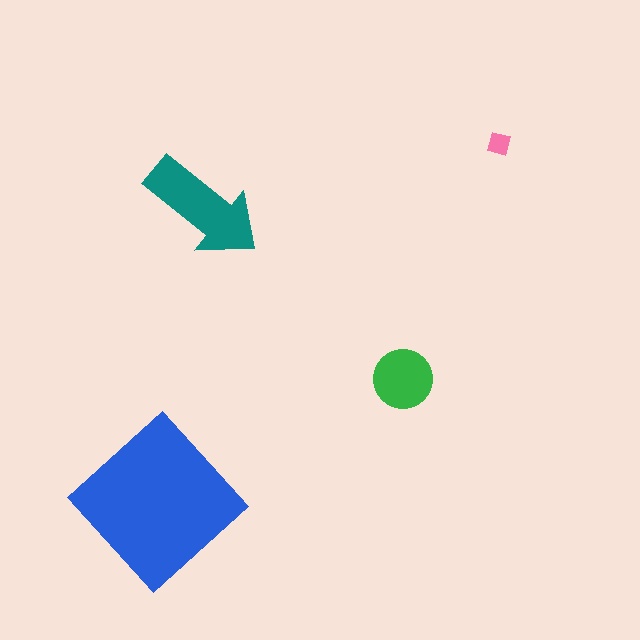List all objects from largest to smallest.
The blue diamond, the teal arrow, the green circle, the pink square.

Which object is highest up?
The pink square is topmost.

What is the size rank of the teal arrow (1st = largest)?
2nd.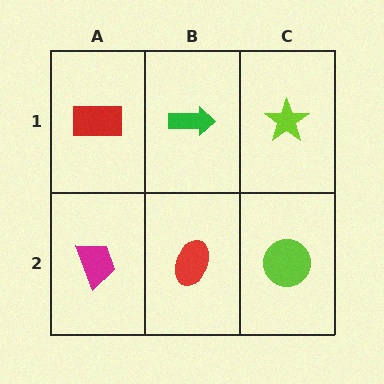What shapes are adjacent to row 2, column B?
A green arrow (row 1, column B), a magenta trapezoid (row 2, column A), a lime circle (row 2, column C).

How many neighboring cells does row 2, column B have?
3.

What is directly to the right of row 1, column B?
A lime star.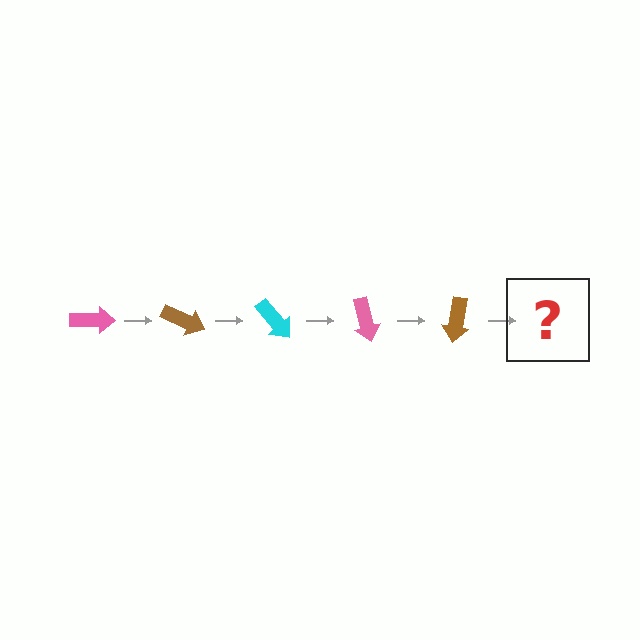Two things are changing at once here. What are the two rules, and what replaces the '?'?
The two rules are that it rotates 25 degrees each step and the color cycles through pink, brown, and cyan. The '?' should be a cyan arrow, rotated 125 degrees from the start.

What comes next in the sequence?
The next element should be a cyan arrow, rotated 125 degrees from the start.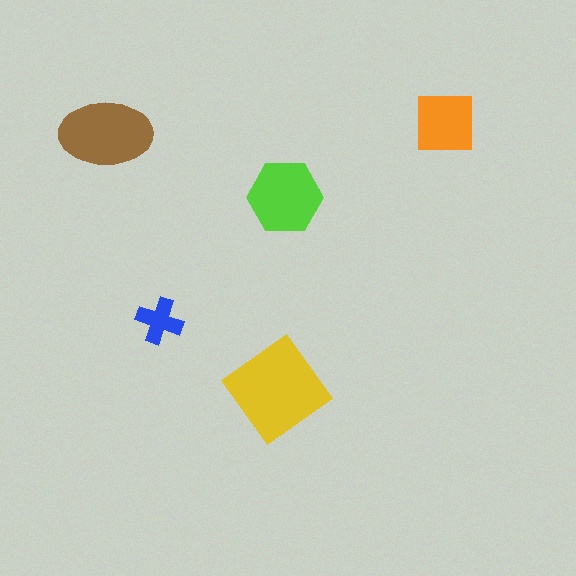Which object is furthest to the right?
The orange square is rightmost.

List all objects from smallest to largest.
The blue cross, the orange square, the lime hexagon, the brown ellipse, the yellow diamond.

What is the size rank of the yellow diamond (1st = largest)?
1st.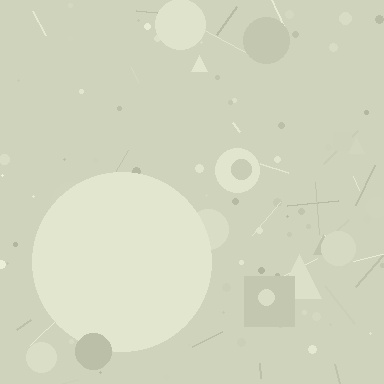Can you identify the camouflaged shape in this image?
The camouflaged shape is a circle.